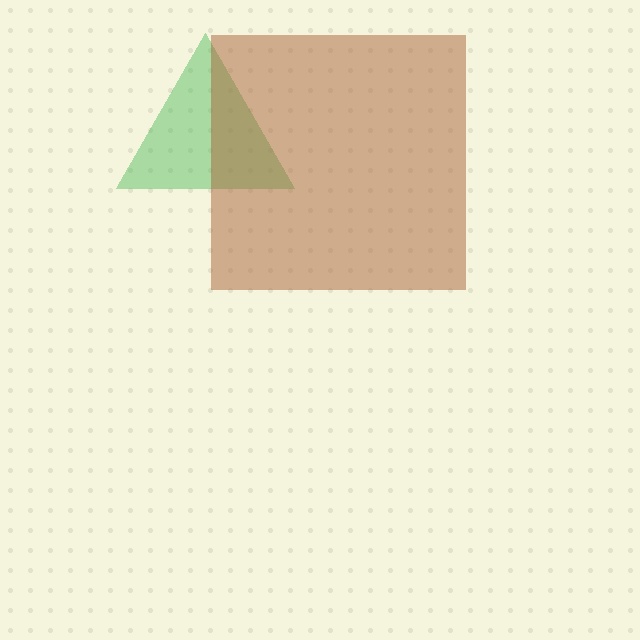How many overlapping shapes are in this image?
There are 2 overlapping shapes in the image.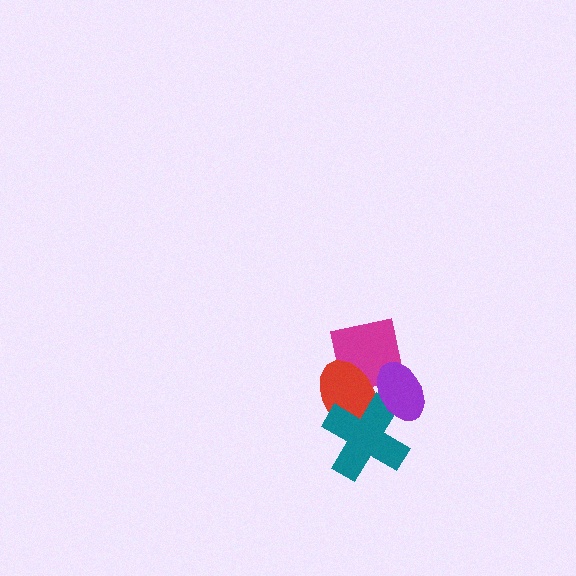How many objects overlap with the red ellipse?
3 objects overlap with the red ellipse.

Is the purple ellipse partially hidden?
No, no other shape covers it.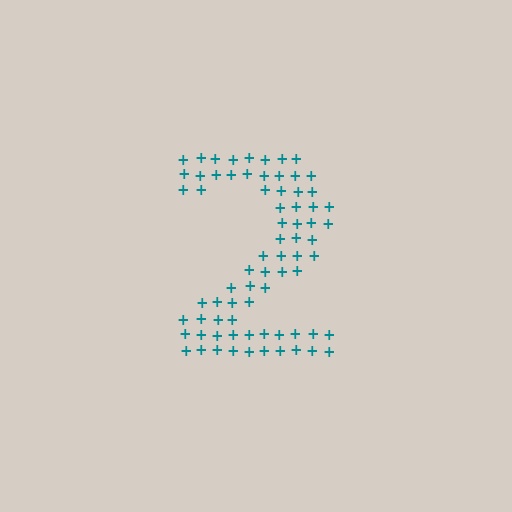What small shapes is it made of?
It is made of small plus signs.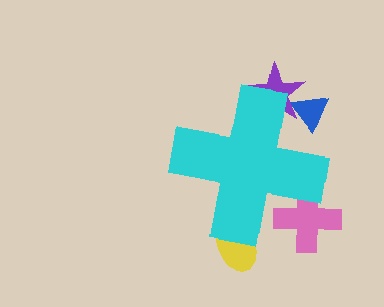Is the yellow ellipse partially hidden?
Yes, the yellow ellipse is partially hidden behind the cyan cross.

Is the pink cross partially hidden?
Yes, the pink cross is partially hidden behind the cyan cross.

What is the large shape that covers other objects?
A cyan cross.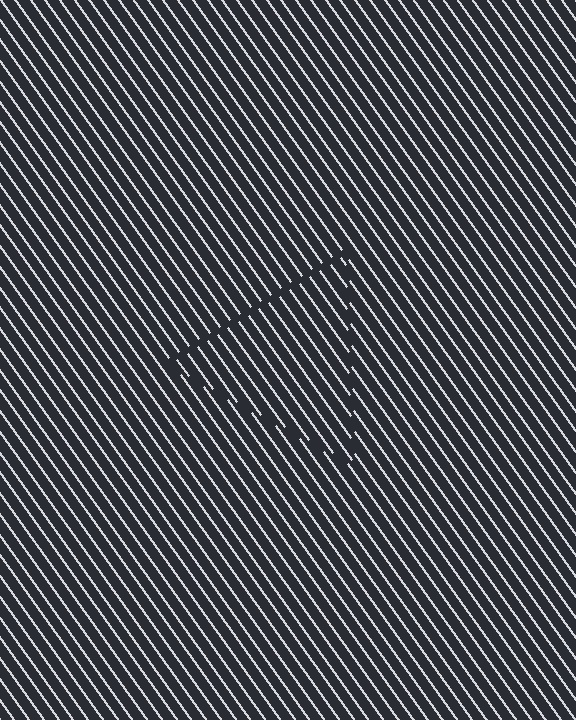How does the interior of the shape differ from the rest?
The interior of the shape contains the same grating, shifted by half a period — the contour is defined by the phase discontinuity where line-ends from the inner and outer gratings abut.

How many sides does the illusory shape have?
3 sides — the line-ends trace a triangle.